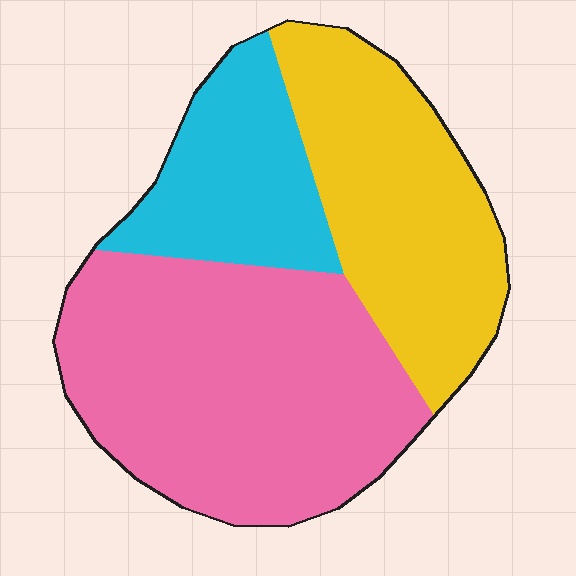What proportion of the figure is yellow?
Yellow takes up about one third (1/3) of the figure.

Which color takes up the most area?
Pink, at roughly 50%.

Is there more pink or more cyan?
Pink.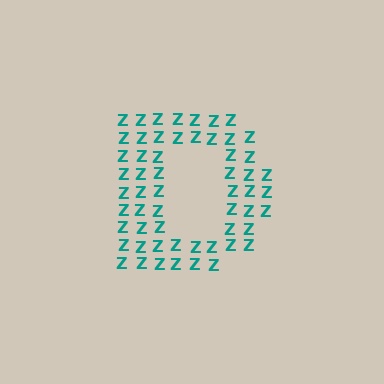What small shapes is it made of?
It is made of small letter Z's.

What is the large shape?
The large shape is the letter D.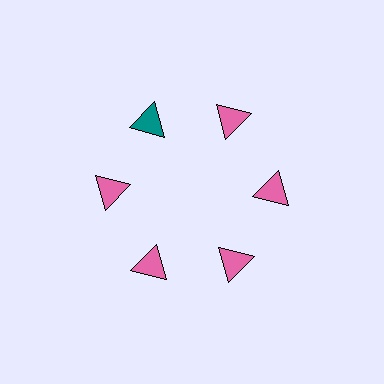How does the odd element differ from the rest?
It has a different color: teal instead of pink.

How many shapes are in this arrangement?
There are 6 shapes arranged in a ring pattern.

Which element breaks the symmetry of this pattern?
The teal triangle at roughly the 11 o'clock position breaks the symmetry. All other shapes are pink triangles.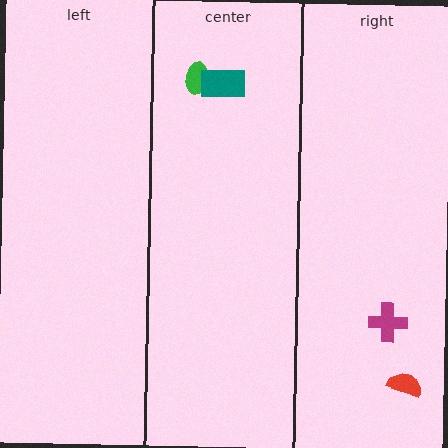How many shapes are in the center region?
2.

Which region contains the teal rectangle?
The center region.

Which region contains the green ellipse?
The center region.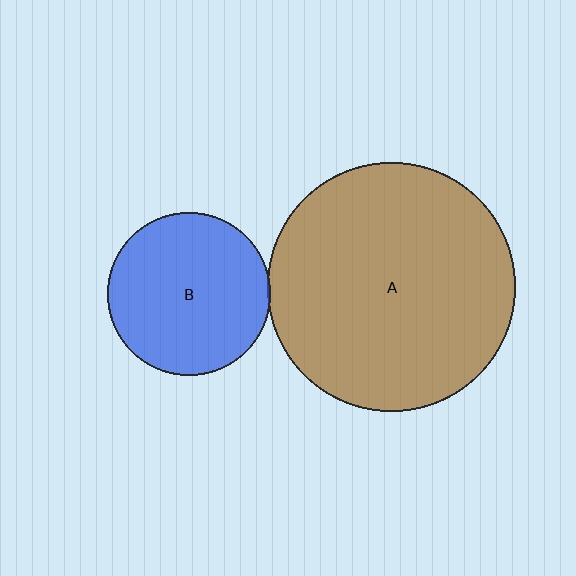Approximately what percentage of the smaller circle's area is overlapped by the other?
Approximately 5%.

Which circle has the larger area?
Circle A (brown).